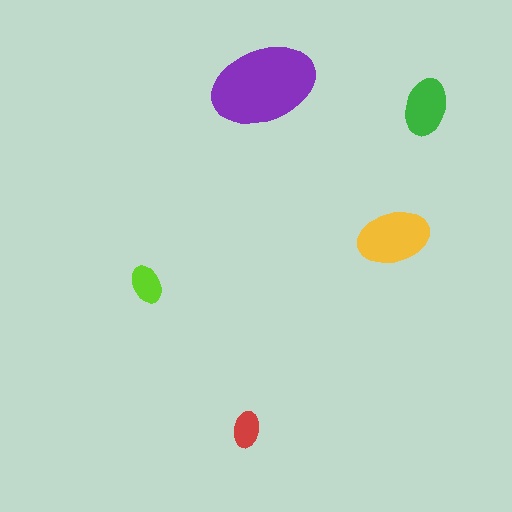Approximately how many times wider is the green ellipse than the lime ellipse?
About 1.5 times wider.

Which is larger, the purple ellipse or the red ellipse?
The purple one.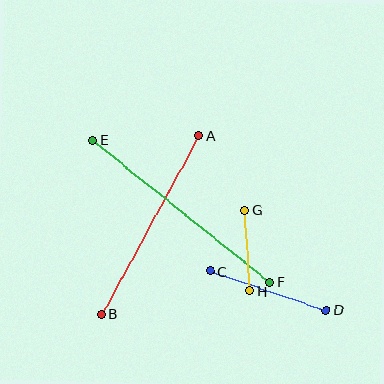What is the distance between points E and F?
The distance is approximately 227 pixels.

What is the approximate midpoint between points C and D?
The midpoint is at approximately (268, 291) pixels.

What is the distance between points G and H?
The distance is approximately 81 pixels.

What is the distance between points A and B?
The distance is approximately 203 pixels.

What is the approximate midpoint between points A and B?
The midpoint is at approximately (150, 225) pixels.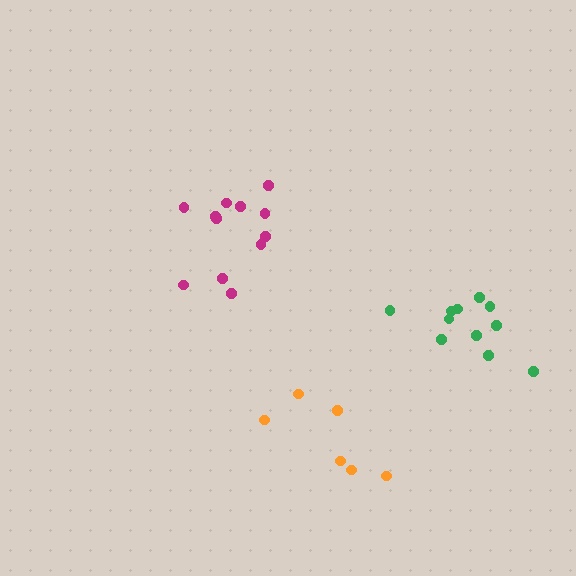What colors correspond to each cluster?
The clusters are colored: magenta, green, orange.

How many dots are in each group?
Group 1: 12 dots, Group 2: 11 dots, Group 3: 6 dots (29 total).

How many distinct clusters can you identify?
There are 3 distinct clusters.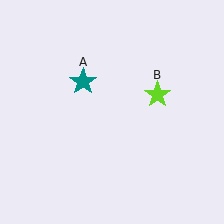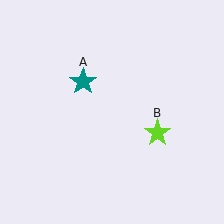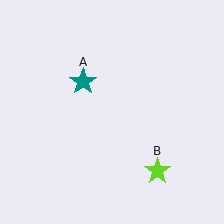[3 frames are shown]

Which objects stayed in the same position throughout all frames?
Teal star (object A) remained stationary.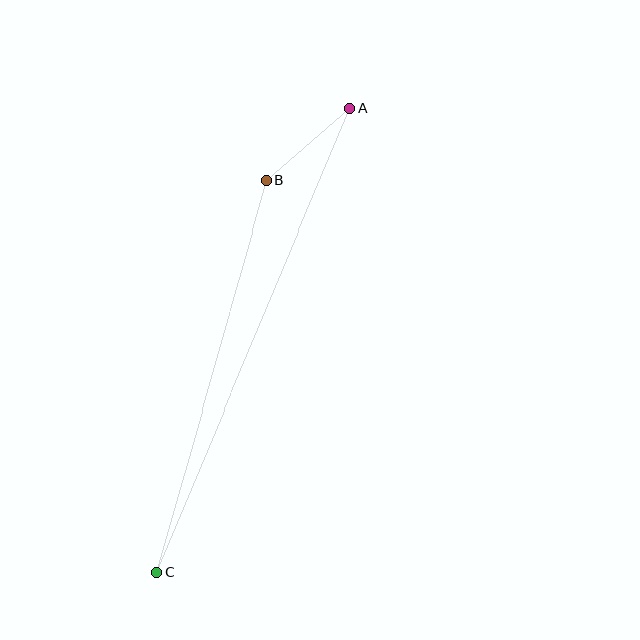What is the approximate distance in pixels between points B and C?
The distance between B and C is approximately 407 pixels.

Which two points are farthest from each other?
Points A and C are farthest from each other.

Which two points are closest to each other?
Points A and B are closest to each other.